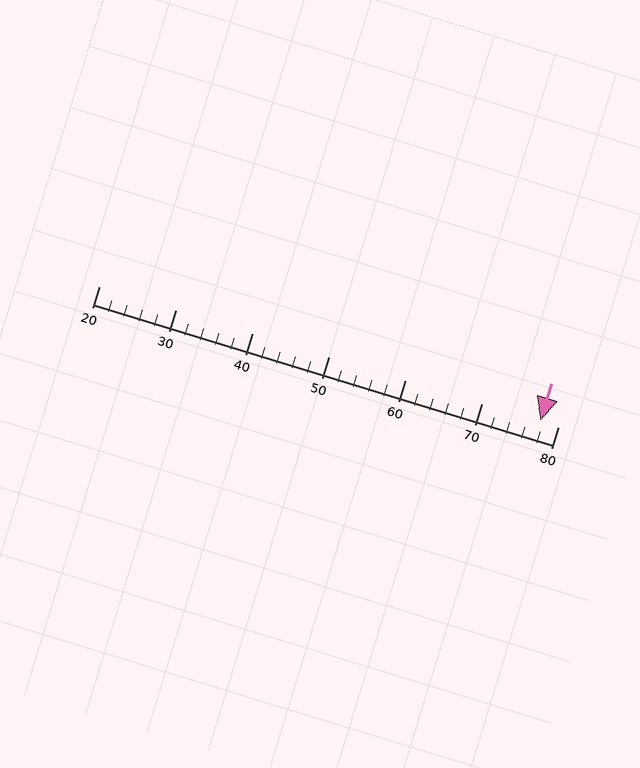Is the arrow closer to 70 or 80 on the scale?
The arrow is closer to 80.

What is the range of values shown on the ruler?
The ruler shows values from 20 to 80.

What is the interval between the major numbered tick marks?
The major tick marks are spaced 10 units apart.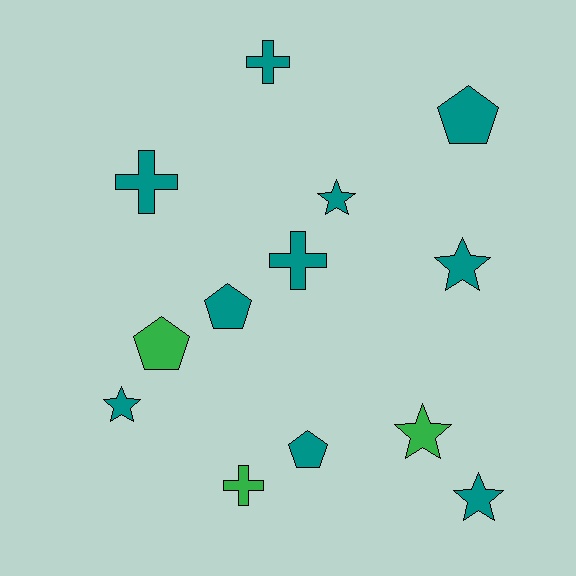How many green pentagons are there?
There is 1 green pentagon.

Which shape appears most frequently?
Star, with 5 objects.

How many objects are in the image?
There are 13 objects.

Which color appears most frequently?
Teal, with 10 objects.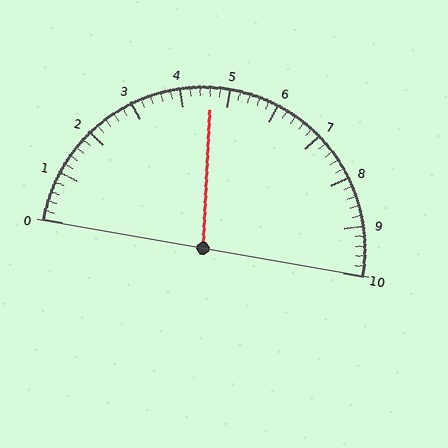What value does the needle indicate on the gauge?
The needle indicates approximately 4.6.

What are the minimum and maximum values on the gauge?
The gauge ranges from 0 to 10.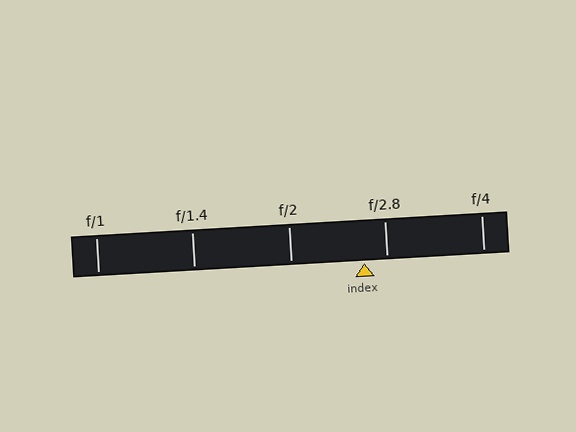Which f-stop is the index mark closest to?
The index mark is closest to f/2.8.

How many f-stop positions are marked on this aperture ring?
There are 5 f-stop positions marked.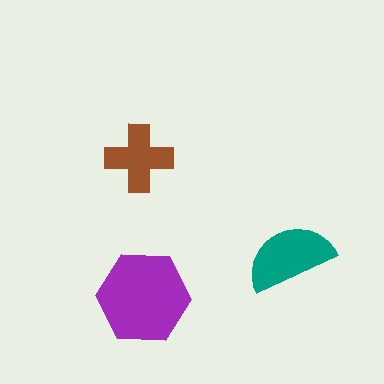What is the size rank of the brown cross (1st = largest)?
3rd.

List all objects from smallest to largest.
The brown cross, the teal semicircle, the purple hexagon.